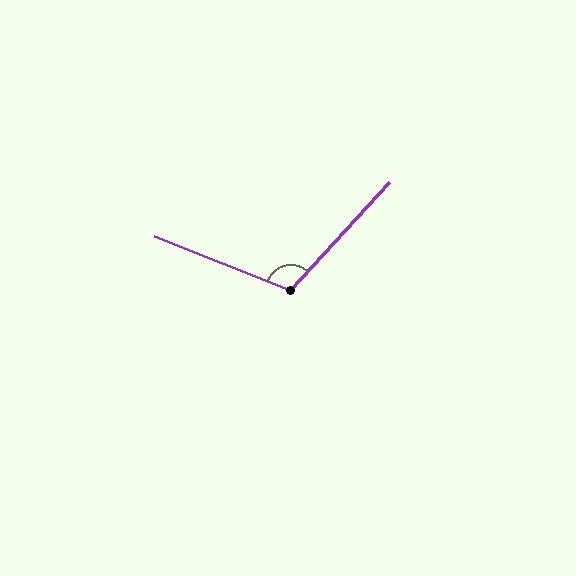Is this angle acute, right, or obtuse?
It is obtuse.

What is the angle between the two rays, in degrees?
Approximately 111 degrees.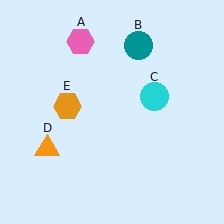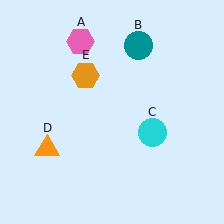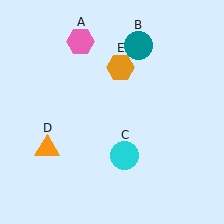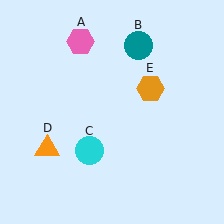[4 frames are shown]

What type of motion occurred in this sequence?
The cyan circle (object C), orange hexagon (object E) rotated clockwise around the center of the scene.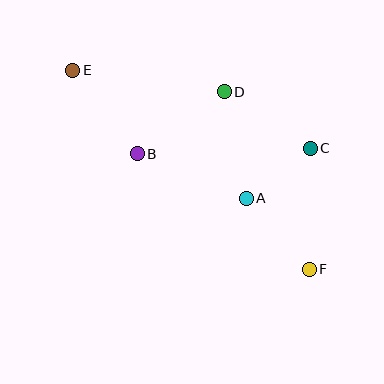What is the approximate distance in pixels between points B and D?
The distance between B and D is approximately 107 pixels.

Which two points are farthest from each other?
Points E and F are farthest from each other.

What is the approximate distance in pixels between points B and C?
The distance between B and C is approximately 173 pixels.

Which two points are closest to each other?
Points A and C are closest to each other.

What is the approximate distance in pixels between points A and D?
The distance between A and D is approximately 109 pixels.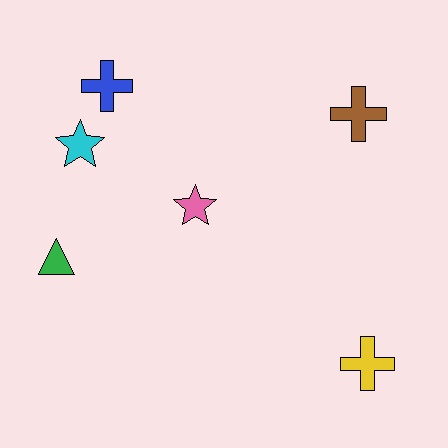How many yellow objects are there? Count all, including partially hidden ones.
There is 1 yellow object.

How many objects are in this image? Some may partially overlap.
There are 6 objects.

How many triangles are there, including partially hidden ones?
There is 1 triangle.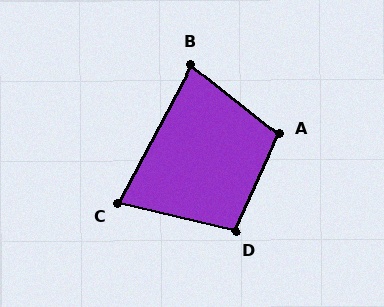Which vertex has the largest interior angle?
A, at approximately 104 degrees.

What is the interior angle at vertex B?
Approximately 79 degrees (acute).